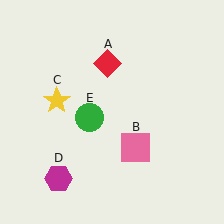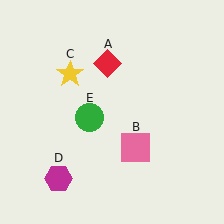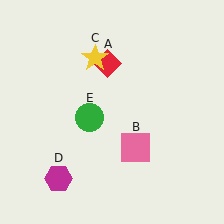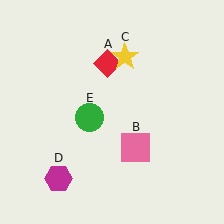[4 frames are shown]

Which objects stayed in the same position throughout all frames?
Red diamond (object A) and pink square (object B) and magenta hexagon (object D) and green circle (object E) remained stationary.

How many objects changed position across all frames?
1 object changed position: yellow star (object C).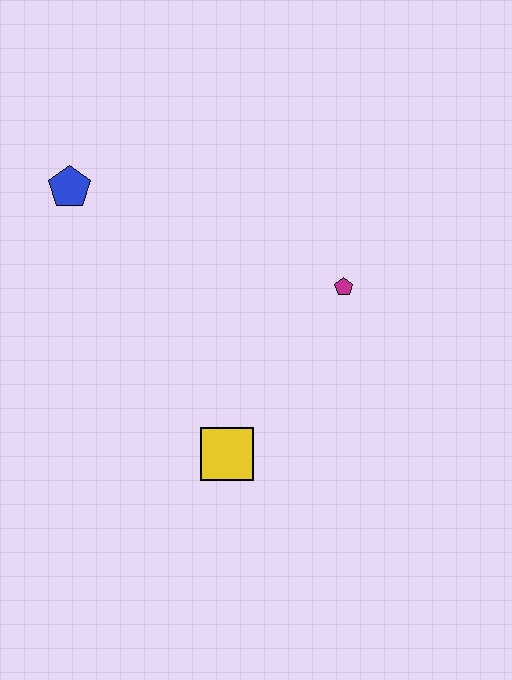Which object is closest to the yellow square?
The magenta pentagon is closest to the yellow square.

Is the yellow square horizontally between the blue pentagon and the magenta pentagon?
Yes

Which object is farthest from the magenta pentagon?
The blue pentagon is farthest from the magenta pentagon.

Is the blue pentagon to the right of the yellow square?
No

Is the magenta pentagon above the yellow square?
Yes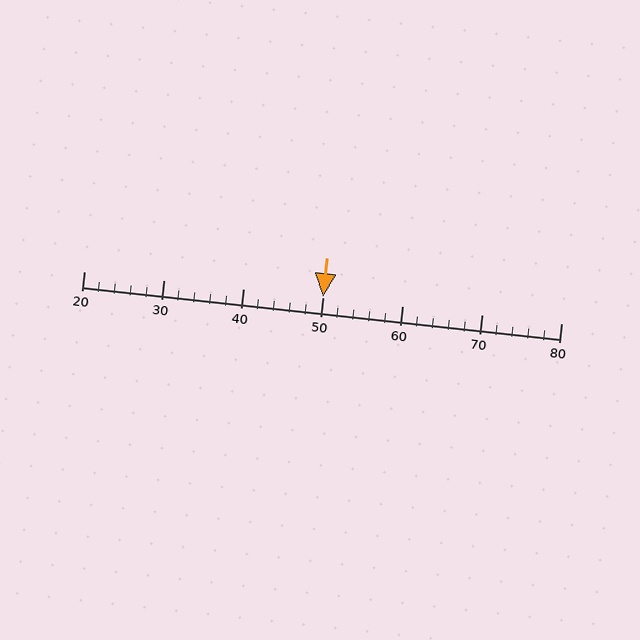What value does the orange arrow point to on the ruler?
The orange arrow points to approximately 50.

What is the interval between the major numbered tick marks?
The major tick marks are spaced 10 units apart.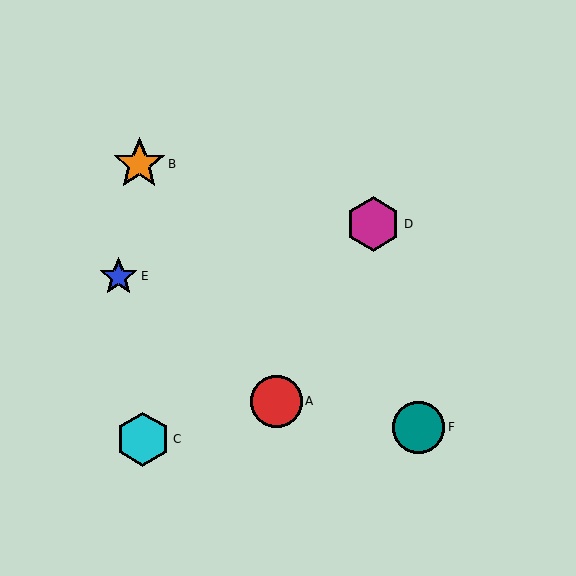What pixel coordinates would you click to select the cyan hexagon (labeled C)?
Click at (143, 439) to select the cyan hexagon C.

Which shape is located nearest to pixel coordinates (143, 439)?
The cyan hexagon (labeled C) at (143, 439) is nearest to that location.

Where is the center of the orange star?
The center of the orange star is at (139, 164).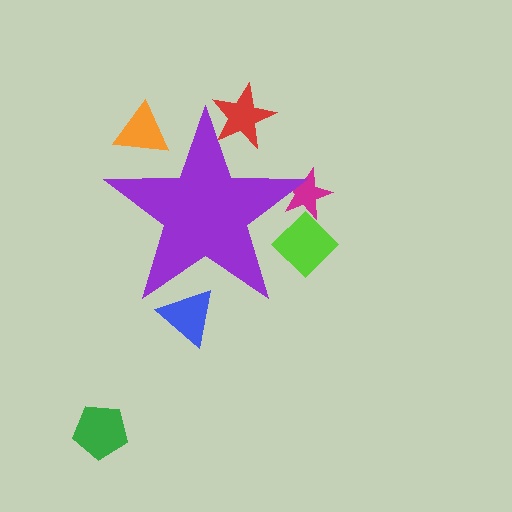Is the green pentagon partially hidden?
No, the green pentagon is fully visible.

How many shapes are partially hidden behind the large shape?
5 shapes are partially hidden.